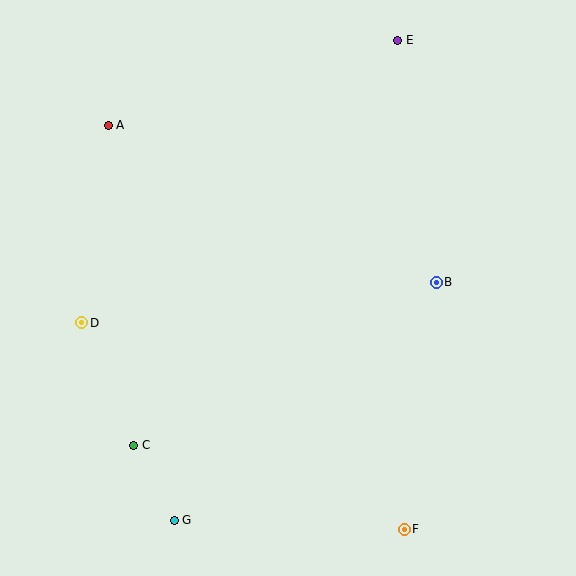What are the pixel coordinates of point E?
Point E is at (398, 40).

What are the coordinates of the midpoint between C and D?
The midpoint between C and D is at (108, 384).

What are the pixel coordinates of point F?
Point F is at (404, 529).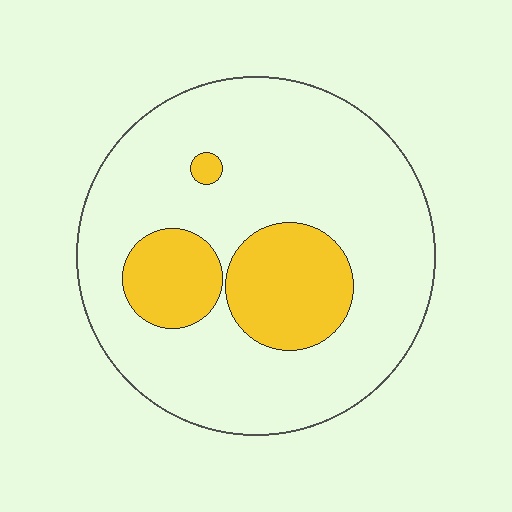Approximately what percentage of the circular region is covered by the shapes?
Approximately 20%.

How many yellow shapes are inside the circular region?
3.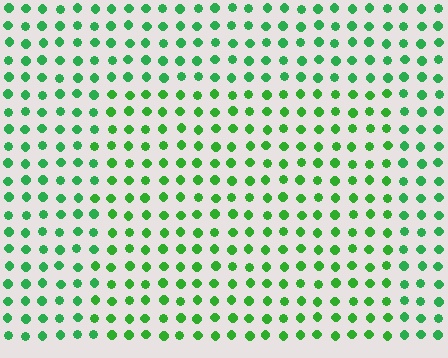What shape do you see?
I see a rectangle.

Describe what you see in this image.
The image is filled with small green elements in a uniform arrangement. A rectangle-shaped region is visible where the elements are tinted to a slightly different hue, forming a subtle color boundary.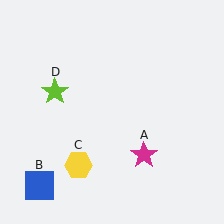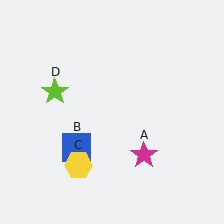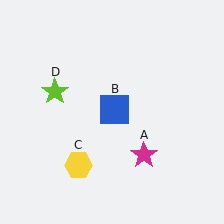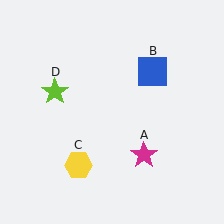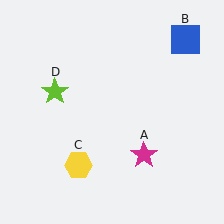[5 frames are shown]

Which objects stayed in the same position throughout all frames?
Magenta star (object A) and yellow hexagon (object C) and lime star (object D) remained stationary.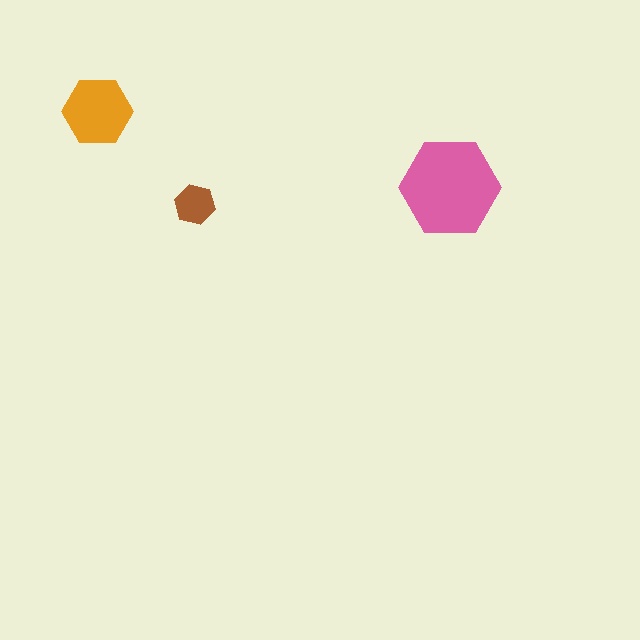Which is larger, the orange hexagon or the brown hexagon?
The orange one.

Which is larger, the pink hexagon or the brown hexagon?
The pink one.